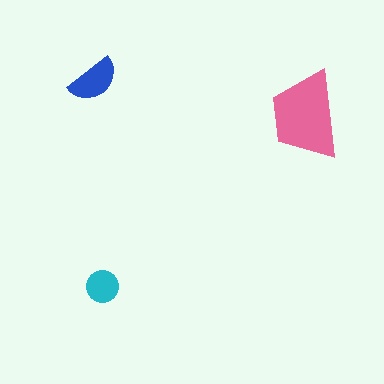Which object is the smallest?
The cyan circle.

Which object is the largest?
The pink trapezoid.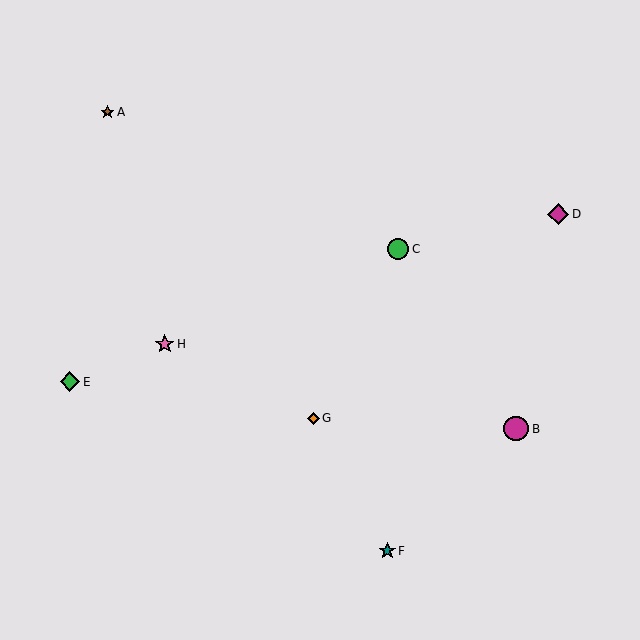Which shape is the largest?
The magenta circle (labeled B) is the largest.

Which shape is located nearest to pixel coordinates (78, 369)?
The green diamond (labeled E) at (70, 382) is nearest to that location.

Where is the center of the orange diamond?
The center of the orange diamond is at (313, 418).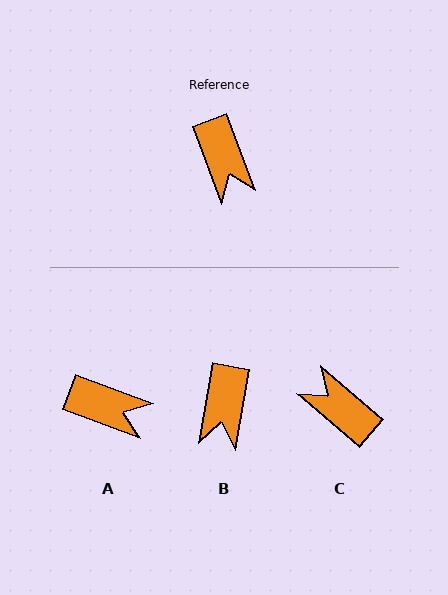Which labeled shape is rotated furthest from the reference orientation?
C, about 151 degrees away.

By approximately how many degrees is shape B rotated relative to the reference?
Approximately 31 degrees clockwise.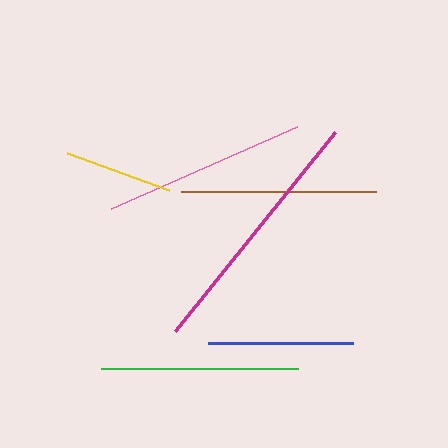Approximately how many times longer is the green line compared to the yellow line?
The green line is approximately 1.8 times the length of the yellow line.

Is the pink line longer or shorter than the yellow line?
The pink line is longer than the yellow line.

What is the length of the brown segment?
The brown segment is approximately 195 pixels long.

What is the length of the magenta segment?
The magenta segment is approximately 255 pixels long.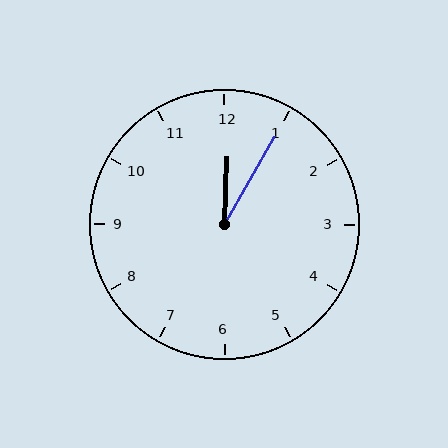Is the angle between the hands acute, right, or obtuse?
It is acute.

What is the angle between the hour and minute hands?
Approximately 28 degrees.